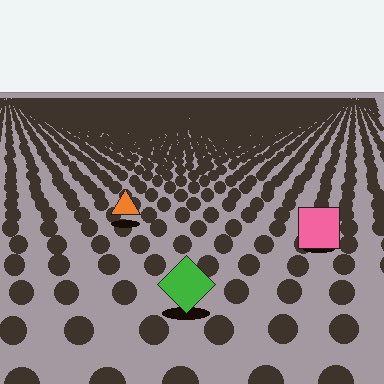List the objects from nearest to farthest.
From nearest to farthest: the green diamond, the pink square, the orange triangle.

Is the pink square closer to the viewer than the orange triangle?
Yes. The pink square is closer — you can tell from the texture gradient: the ground texture is coarser near it.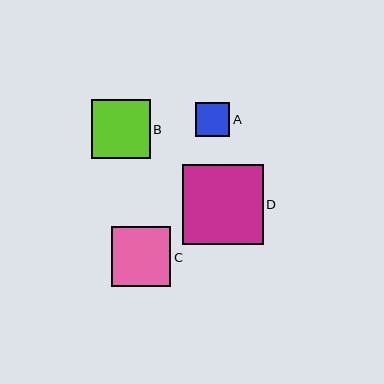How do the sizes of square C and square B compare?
Square C and square B are approximately the same size.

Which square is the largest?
Square D is the largest with a size of approximately 81 pixels.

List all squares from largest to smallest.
From largest to smallest: D, C, B, A.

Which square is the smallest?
Square A is the smallest with a size of approximately 34 pixels.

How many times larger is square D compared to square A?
Square D is approximately 2.3 times the size of square A.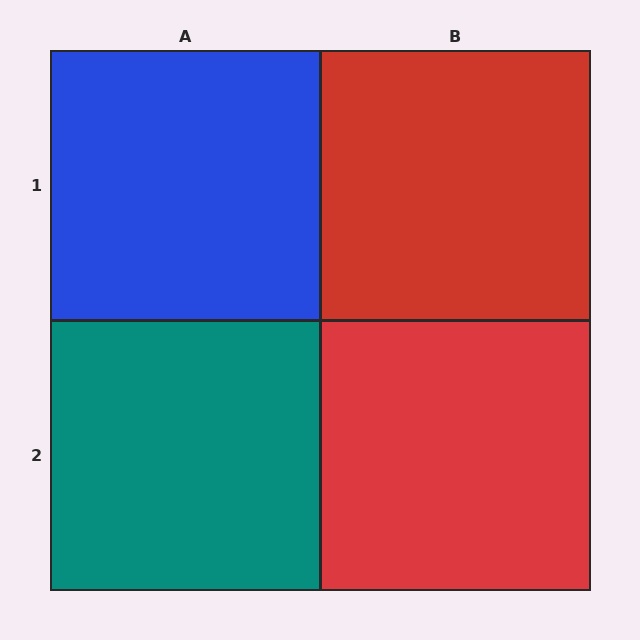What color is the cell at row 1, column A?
Blue.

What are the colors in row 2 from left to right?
Teal, red.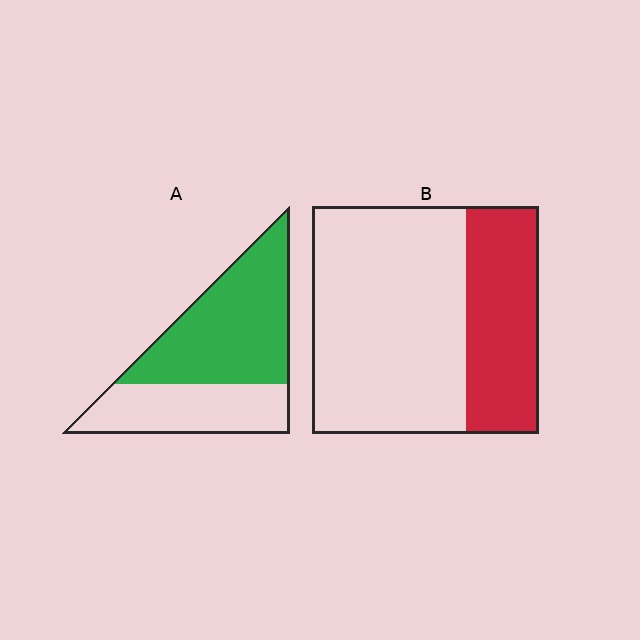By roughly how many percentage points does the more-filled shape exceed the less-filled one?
By roughly 30 percentage points (A over B).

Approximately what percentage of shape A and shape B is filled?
A is approximately 60% and B is approximately 30%.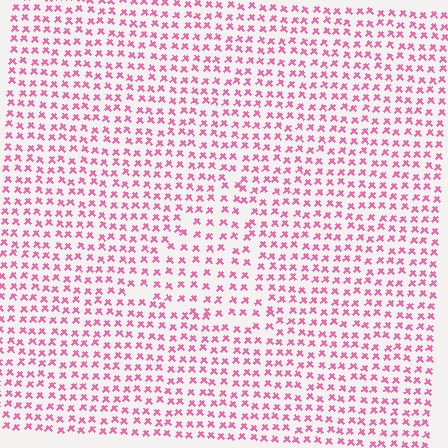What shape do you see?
I see a triangle.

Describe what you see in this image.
The image contains small pink elements arranged at two different densities. A triangle-shaped region is visible where the elements are less densely packed than the surrounding area.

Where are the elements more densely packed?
The elements are more densely packed outside the triangle boundary.